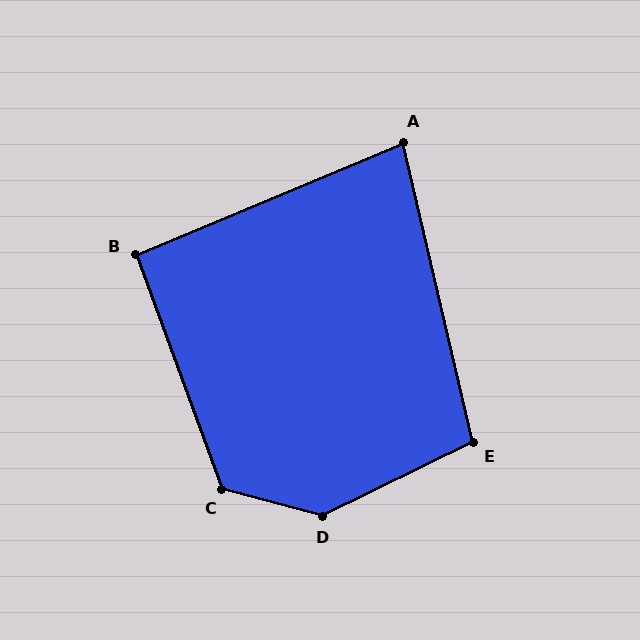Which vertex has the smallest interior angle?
A, at approximately 80 degrees.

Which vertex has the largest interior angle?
D, at approximately 139 degrees.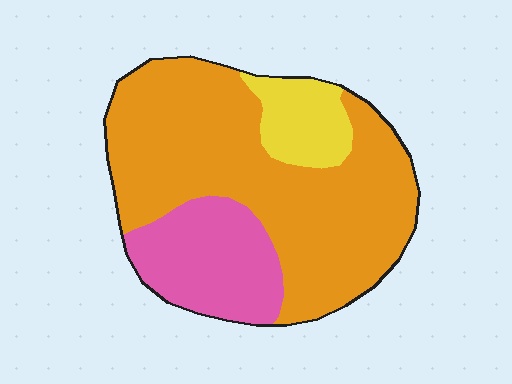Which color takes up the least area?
Yellow, at roughly 10%.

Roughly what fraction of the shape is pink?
Pink takes up about one fifth (1/5) of the shape.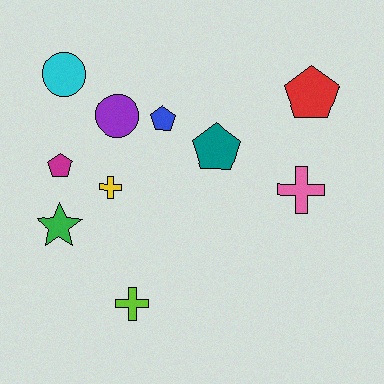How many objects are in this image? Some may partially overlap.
There are 10 objects.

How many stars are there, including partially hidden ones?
There is 1 star.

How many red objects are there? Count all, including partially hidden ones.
There is 1 red object.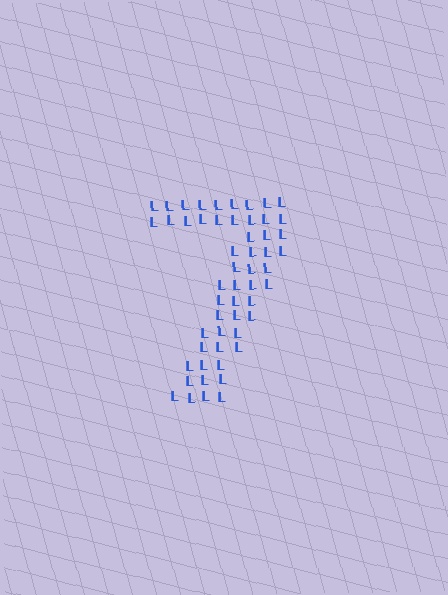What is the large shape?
The large shape is the digit 7.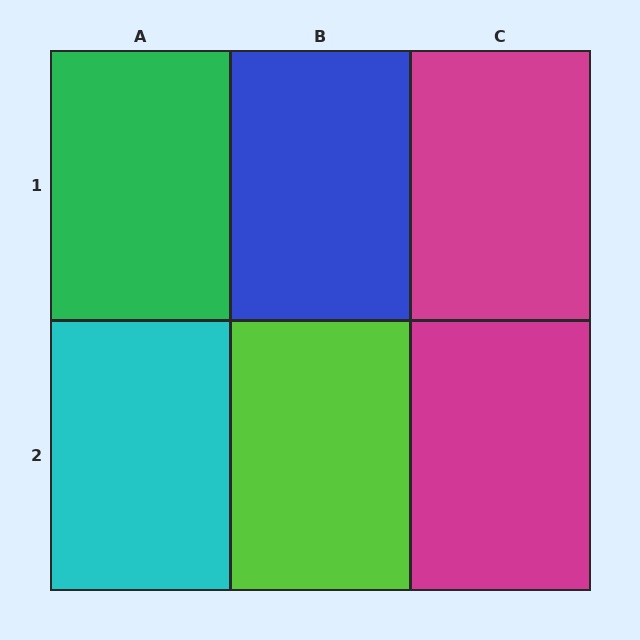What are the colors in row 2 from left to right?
Cyan, lime, magenta.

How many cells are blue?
1 cell is blue.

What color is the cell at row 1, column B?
Blue.